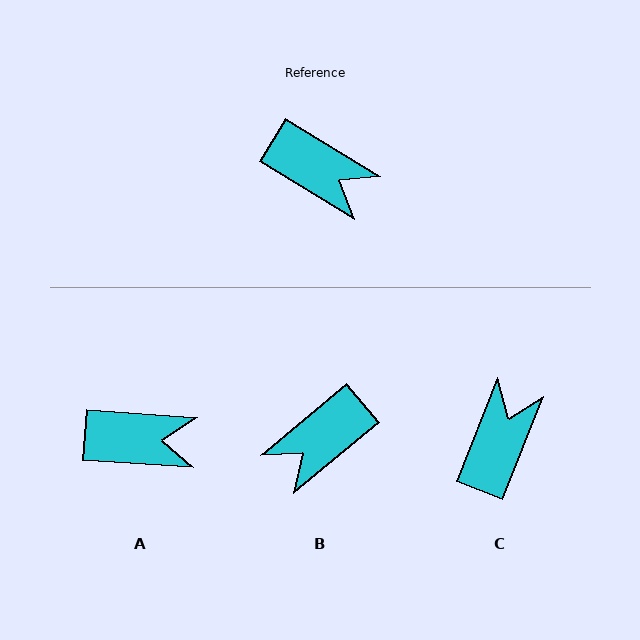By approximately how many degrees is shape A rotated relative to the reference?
Approximately 28 degrees counter-clockwise.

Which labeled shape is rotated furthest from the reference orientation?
B, about 109 degrees away.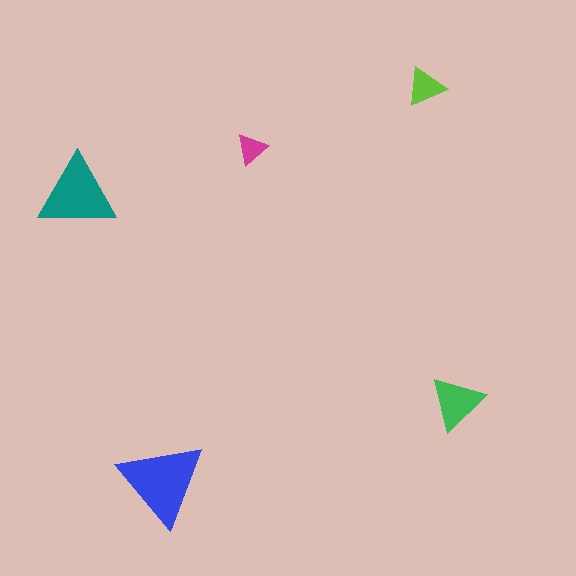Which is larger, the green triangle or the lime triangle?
The green one.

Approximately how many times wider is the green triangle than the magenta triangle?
About 2 times wider.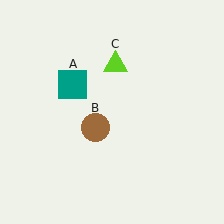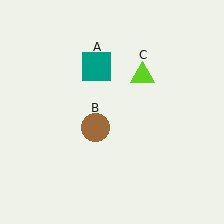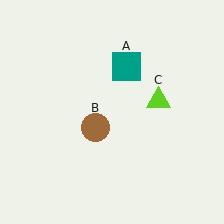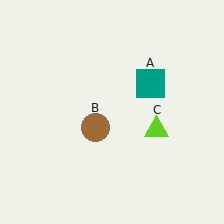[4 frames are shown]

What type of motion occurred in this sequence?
The teal square (object A), lime triangle (object C) rotated clockwise around the center of the scene.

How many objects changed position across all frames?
2 objects changed position: teal square (object A), lime triangle (object C).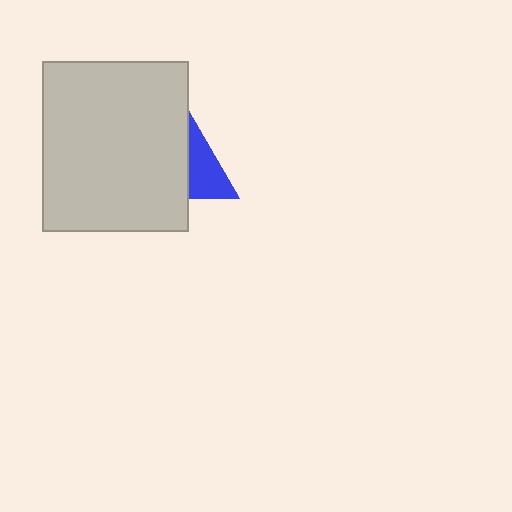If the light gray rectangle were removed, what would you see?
You would see the complete blue triangle.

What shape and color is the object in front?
The object in front is a light gray rectangle.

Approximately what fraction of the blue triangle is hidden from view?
Roughly 51% of the blue triangle is hidden behind the light gray rectangle.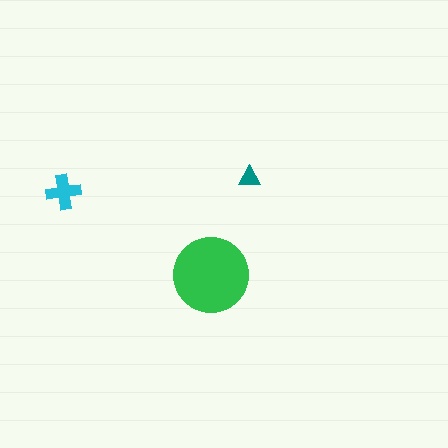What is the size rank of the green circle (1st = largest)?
1st.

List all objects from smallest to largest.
The teal triangle, the cyan cross, the green circle.